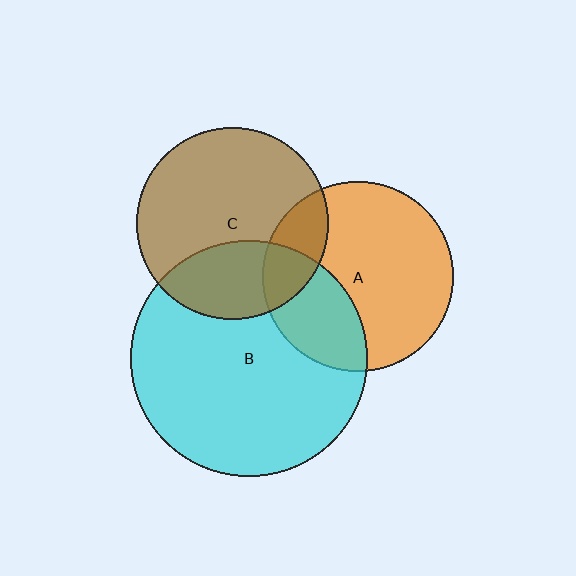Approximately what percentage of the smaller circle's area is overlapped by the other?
Approximately 15%.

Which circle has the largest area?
Circle B (cyan).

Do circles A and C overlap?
Yes.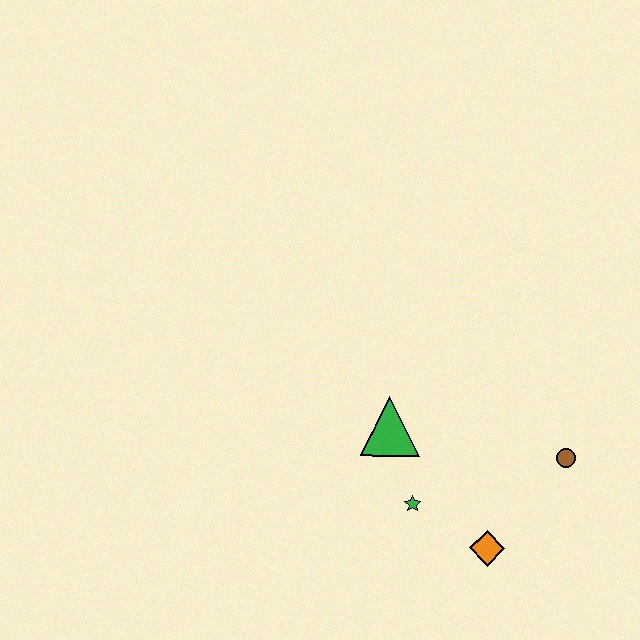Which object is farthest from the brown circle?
The green triangle is farthest from the brown circle.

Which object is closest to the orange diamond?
The green star is closest to the orange diamond.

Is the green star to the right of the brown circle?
No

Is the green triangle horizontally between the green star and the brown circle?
No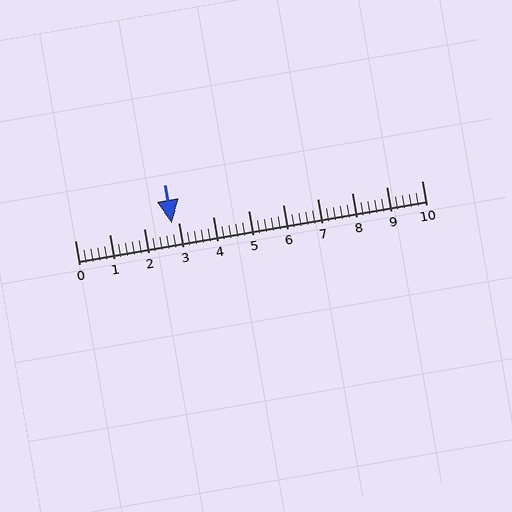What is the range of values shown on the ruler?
The ruler shows values from 0 to 10.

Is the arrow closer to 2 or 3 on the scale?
The arrow is closer to 3.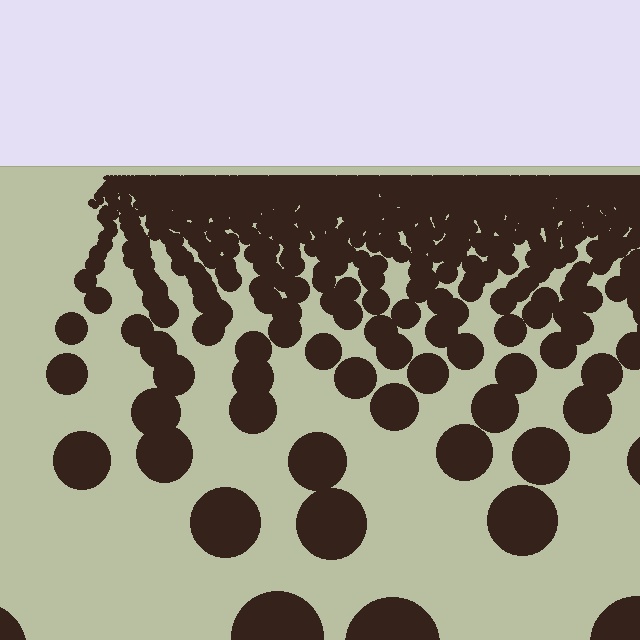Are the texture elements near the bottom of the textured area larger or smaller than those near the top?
Larger. Near the bottom, elements are closer to the viewer and appear at a bigger on-screen size.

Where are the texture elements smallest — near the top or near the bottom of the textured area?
Near the top.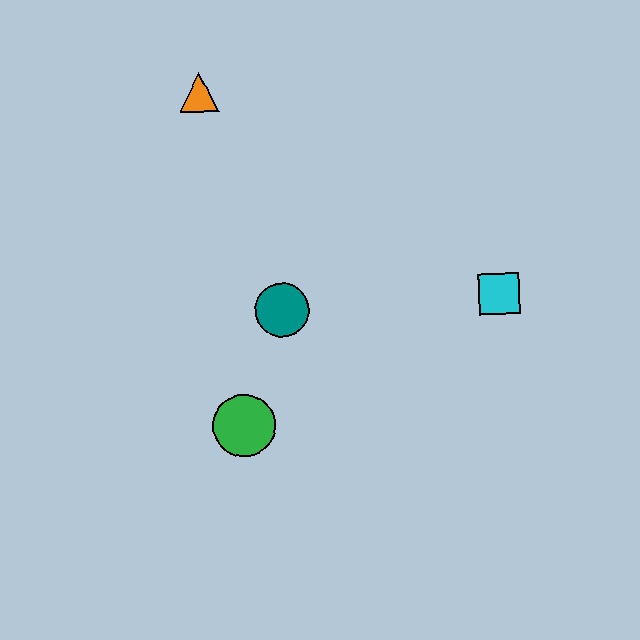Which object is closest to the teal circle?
The green circle is closest to the teal circle.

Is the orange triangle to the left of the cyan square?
Yes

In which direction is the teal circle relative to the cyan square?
The teal circle is to the left of the cyan square.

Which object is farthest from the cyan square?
The orange triangle is farthest from the cyan square.